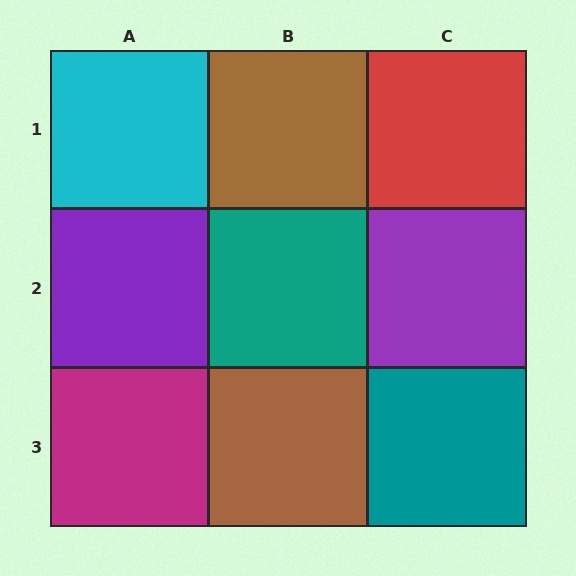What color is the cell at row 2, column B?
Teal.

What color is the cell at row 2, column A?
Purple.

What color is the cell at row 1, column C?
Red.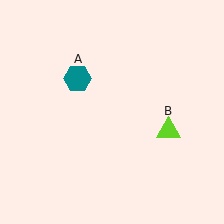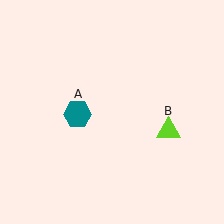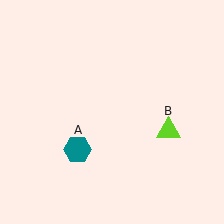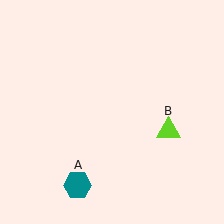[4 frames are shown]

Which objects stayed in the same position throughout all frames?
Lime triangle (object B) remained stationary.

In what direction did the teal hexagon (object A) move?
The teal hexagon (object A) moved down.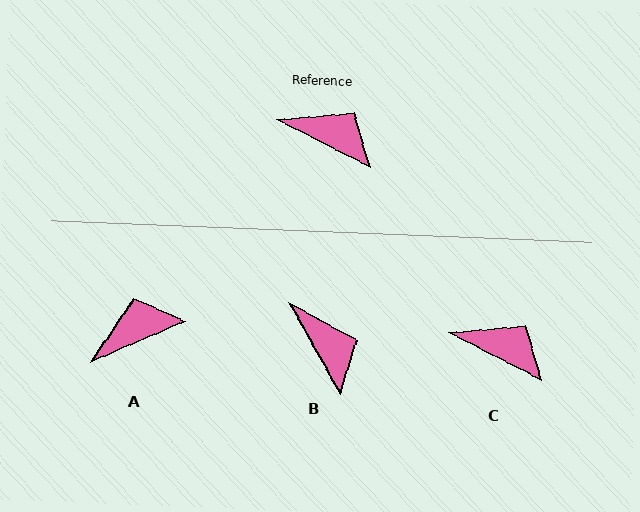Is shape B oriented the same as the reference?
No, it is off by about 34 degrees.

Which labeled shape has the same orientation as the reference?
C.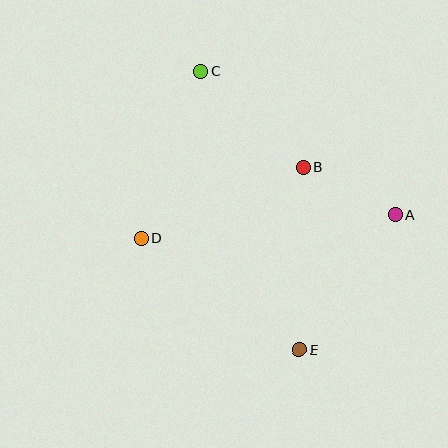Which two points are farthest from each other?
Points C and E are farthest from each other.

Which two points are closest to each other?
Points A and B are closest to each other.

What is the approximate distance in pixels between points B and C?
The distance between B and C is approximately 141 pixels.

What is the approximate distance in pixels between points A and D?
The distance between A and D is approximately 256 pixels.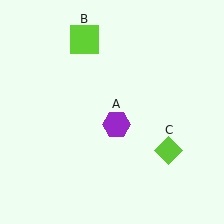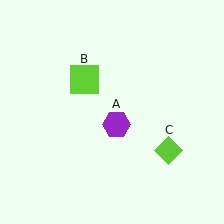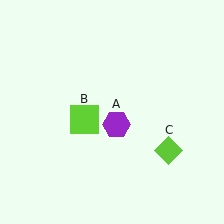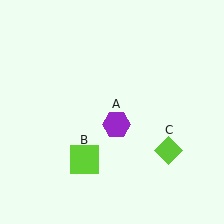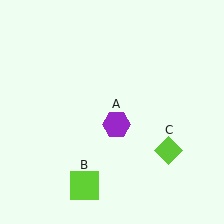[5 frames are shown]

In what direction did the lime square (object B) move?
The lime square (object B) moved down.